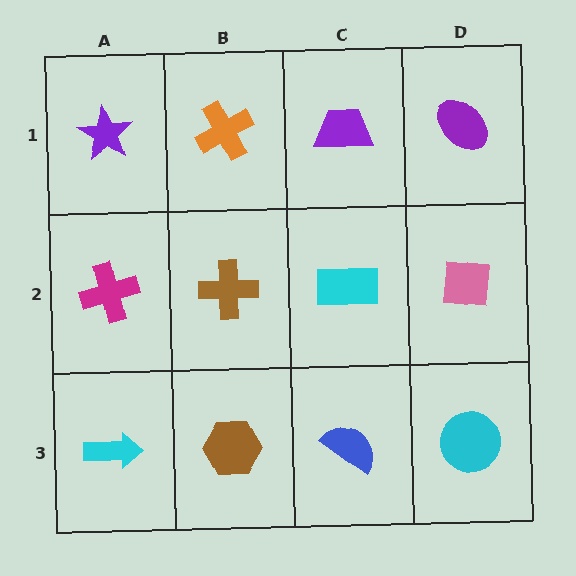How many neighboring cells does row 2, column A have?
3.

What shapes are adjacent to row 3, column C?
A cyan rectangle (row 2, column C), a brown hexagon (row 3, column B), a cyan circle (row 3, column D).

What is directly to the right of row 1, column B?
A purple trapezoid.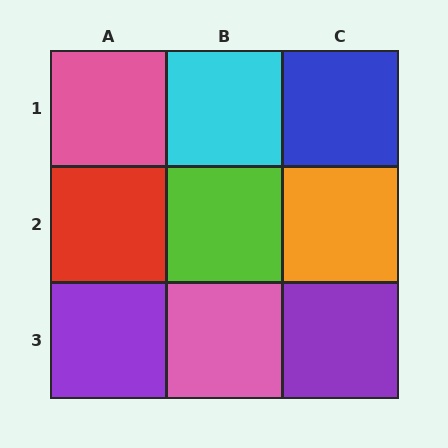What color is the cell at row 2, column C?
Orange.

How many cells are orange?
1 cell is orange.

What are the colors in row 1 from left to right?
Pink, cyan, blue.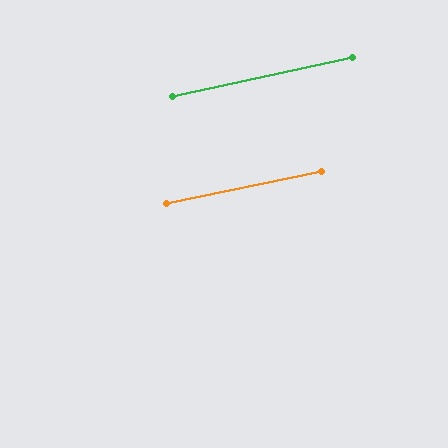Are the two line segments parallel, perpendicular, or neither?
Parallel — their directions differ by only 0.7°.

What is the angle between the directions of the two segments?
Approximately 1 degree.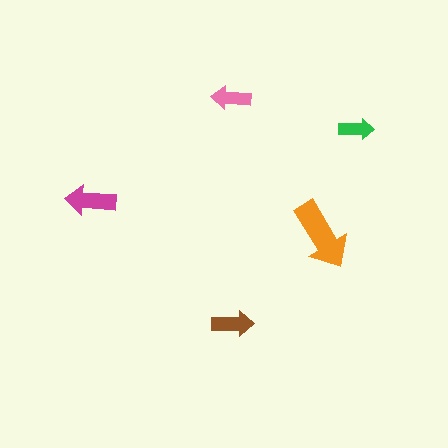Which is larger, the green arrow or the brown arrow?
The brown one.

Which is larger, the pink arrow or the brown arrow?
The brown one.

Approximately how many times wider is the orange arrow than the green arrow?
About 2 times wider.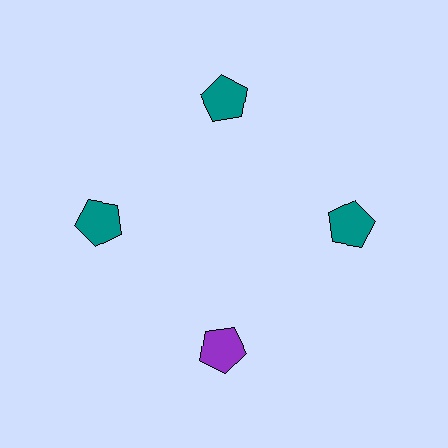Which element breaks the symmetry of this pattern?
The purple pentagon at roughly the 6 o'clock position breaks the symmetry. All other shapes are teal pentagons.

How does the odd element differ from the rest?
It has a different color: purple instead of teal.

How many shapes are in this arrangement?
There are 4 shapes arranged in a ring pattern.